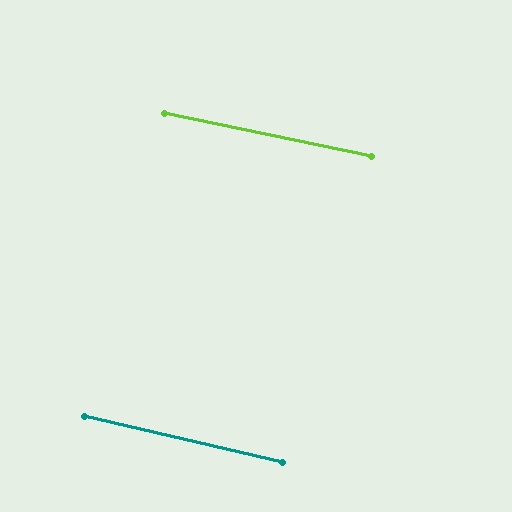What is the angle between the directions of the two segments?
Approximately 1 degree.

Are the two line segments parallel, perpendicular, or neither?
Parallel — their directions differ by only 1.3°.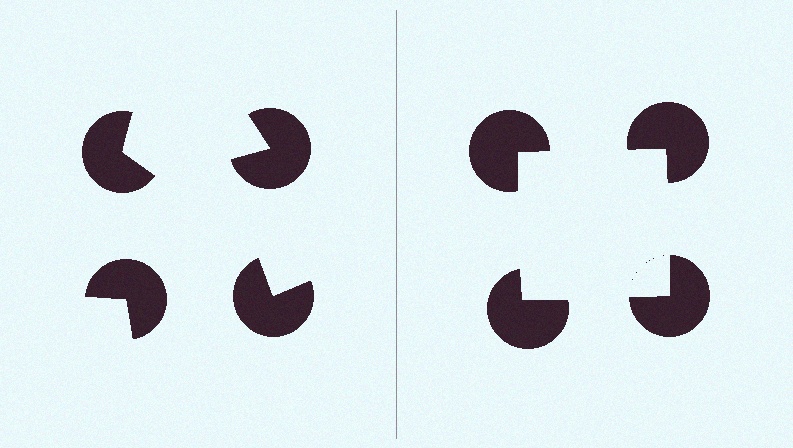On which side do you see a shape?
An illusory square appears on the right side. On the left side the wedge cuts are rotated, so no coherent shape forms.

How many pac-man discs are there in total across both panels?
8 — 4 on each side.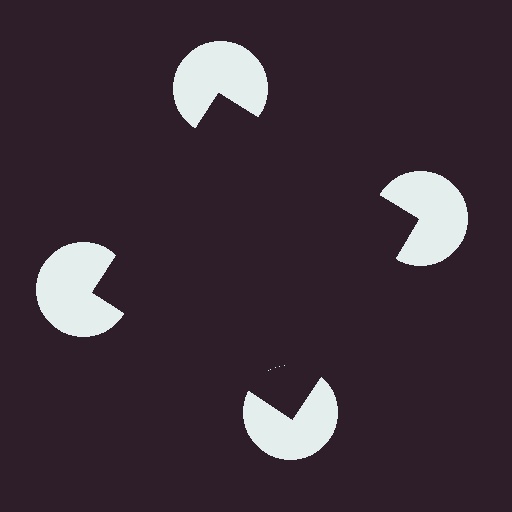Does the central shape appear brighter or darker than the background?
It typically appears slightly darker than the background, even though no actual brightness change is drawn.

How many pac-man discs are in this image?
There are 4 — one at each vertex of the illusory square.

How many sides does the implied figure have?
4 sides.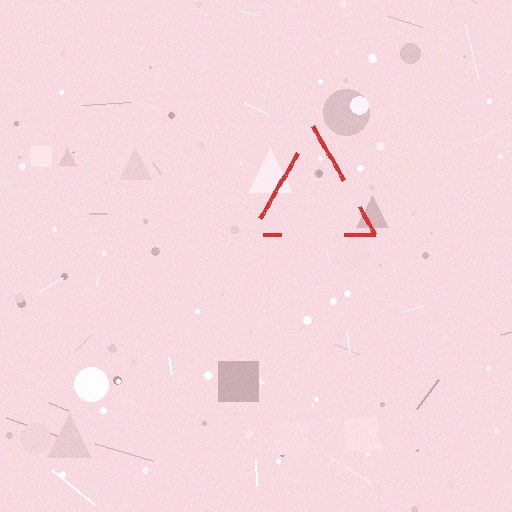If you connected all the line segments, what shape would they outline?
They would outline a triangle.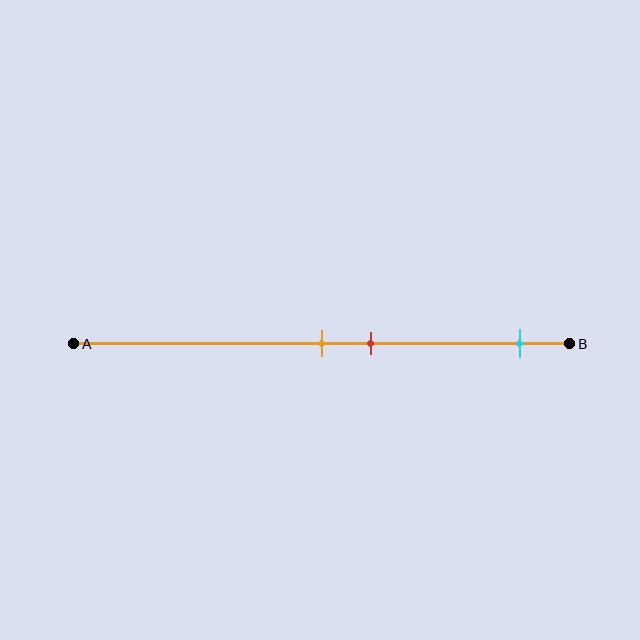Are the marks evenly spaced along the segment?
No, the marks are not evenly spaced.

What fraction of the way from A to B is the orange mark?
The orange mark is approximately 50% (0.5) of the way from A to B.